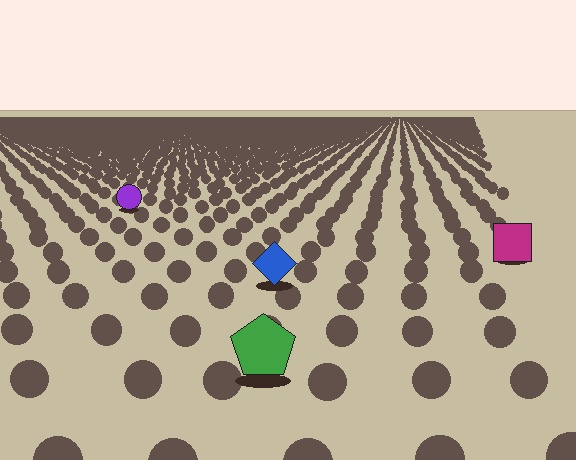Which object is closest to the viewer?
The green pentagon is closest. The texture marks near it are larger and more spread out.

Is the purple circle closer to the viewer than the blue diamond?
No. The blue diamond is closer — you can tell from the texture gradient: the ground texture is coarser near it.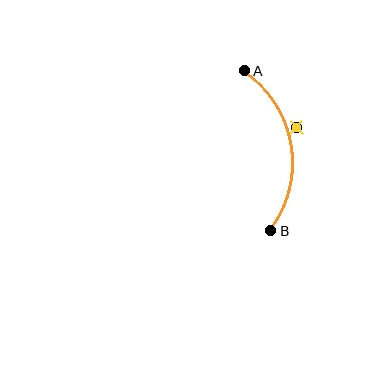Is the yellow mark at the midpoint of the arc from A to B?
No — the yellow mark does not lie on the arc at all. It sits slightly outside the curve.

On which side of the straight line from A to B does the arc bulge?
The arc bulges to the right of the straight line connecting A and B.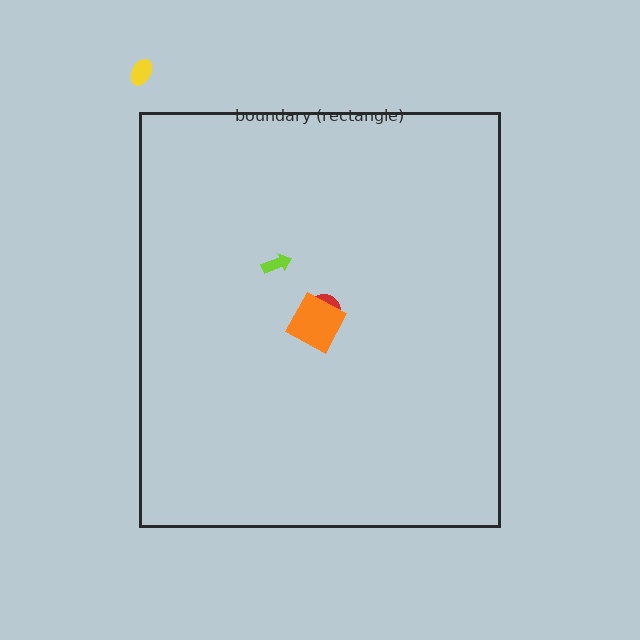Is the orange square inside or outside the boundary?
Inside.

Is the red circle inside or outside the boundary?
Inside.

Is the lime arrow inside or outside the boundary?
Inside.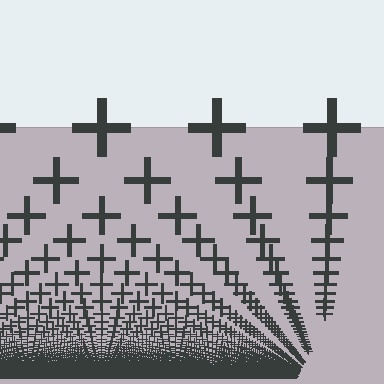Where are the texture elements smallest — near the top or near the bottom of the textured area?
Near the bottom.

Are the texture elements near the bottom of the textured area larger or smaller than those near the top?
Smaller. The gradient is inverted — elements near the bottom are smaller and denser.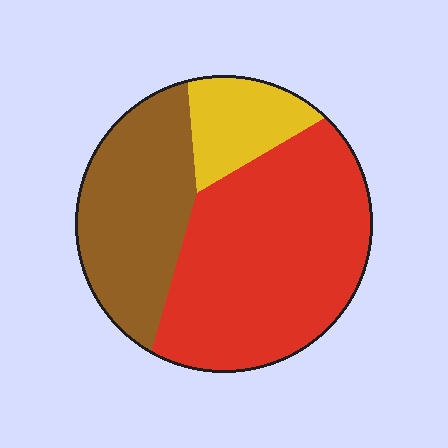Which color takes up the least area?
Yellow, at roughly 15%.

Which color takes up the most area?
Red, at roughly 55%.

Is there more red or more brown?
Red.